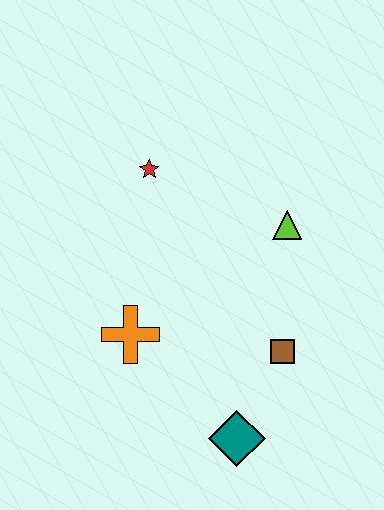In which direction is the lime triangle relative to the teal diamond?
The lime triangle is above the teal diamond.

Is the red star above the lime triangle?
Yes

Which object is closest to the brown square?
The teal diamond is closest to the brown square.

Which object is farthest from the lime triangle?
The teal diamond is farthest from the lime triangle.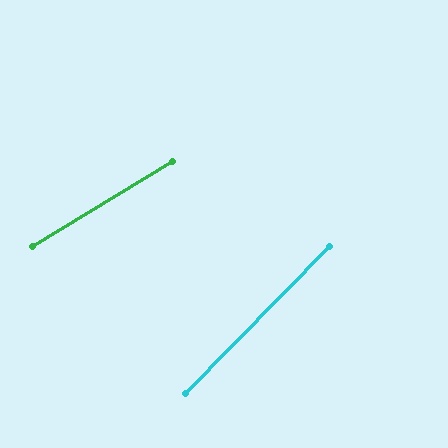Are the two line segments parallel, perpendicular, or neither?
Neither parallel nor perpendicular — they differ by about 14°.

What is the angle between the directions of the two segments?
Approximately 14 degrees.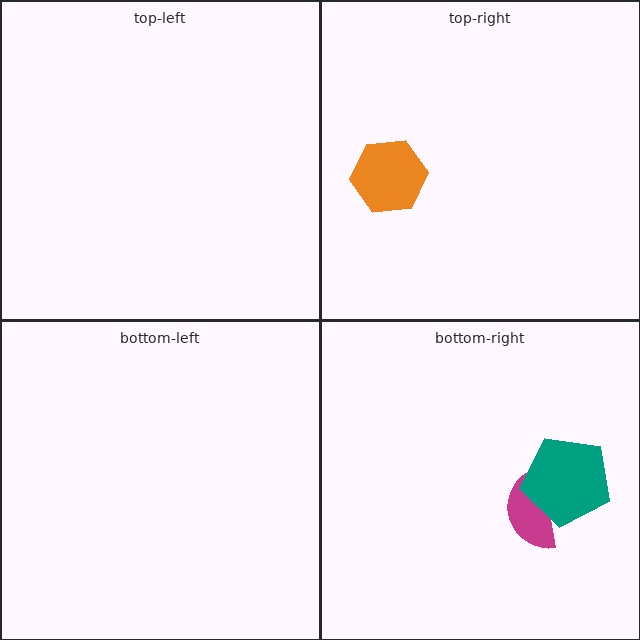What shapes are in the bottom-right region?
The magenta semicircle, the teal pentagon.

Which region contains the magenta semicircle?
The bottom-right region.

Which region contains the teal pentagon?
The bottom-right region.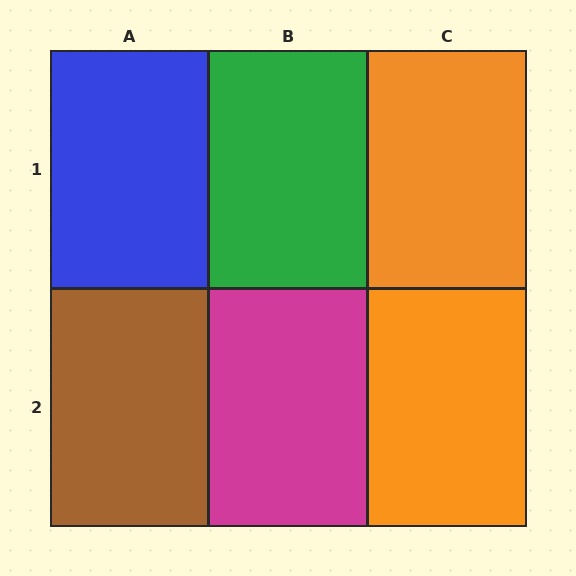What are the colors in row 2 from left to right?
Brown, magenta, orange.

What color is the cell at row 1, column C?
Orange.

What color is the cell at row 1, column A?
Blue.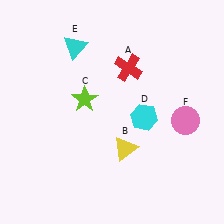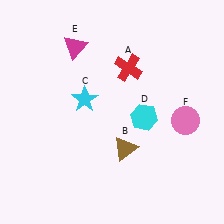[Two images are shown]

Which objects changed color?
B changed from yellow to brown. C changed from lime to cyan. E changed from cyan to magenta.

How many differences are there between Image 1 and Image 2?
There are 3 differences between the two images.